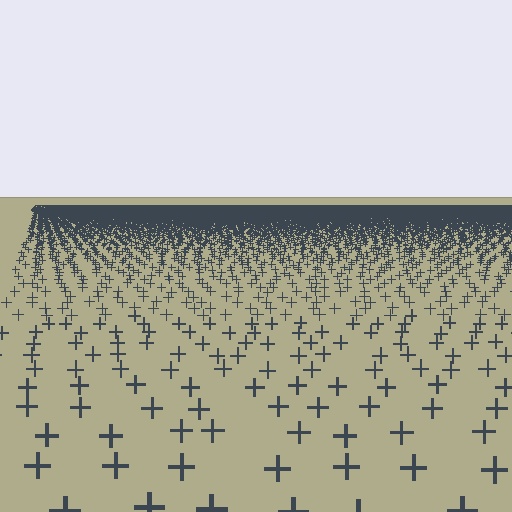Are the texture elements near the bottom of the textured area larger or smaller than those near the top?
Larger. Near the bottom, elements are closer to the viewer and appear at a bigger on-screen size.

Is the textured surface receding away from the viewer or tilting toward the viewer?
The surface is receding away from the viewer. Texture elements get smaller and denser toward the top.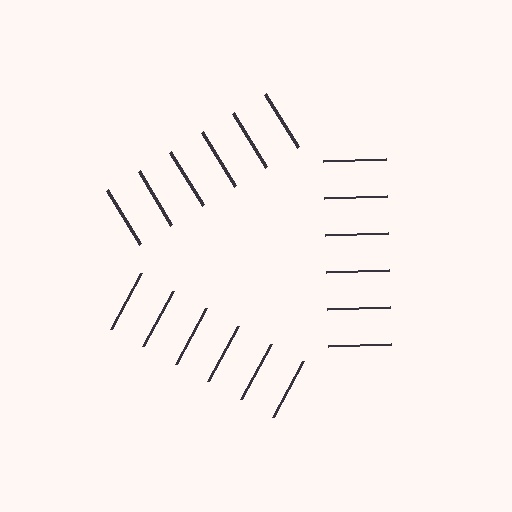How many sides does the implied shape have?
3 sides — the line-ends trace a triangle.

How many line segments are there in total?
18 — 6 along each of the 3 edges.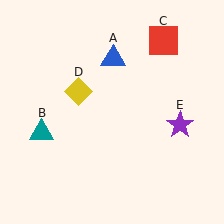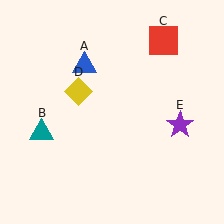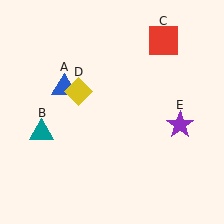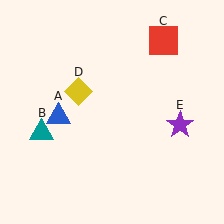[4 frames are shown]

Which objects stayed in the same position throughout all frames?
Teal triangle (object B) and red square (object C) and yellow diamond (object D) and purple star (object E) remained stationary.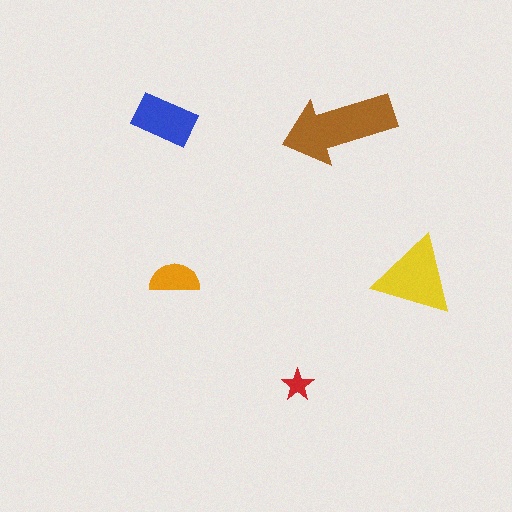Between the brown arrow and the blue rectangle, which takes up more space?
The brown arrow.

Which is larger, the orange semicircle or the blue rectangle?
The blue rectangle.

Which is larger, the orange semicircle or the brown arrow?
The brown arrow.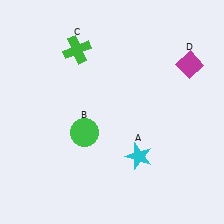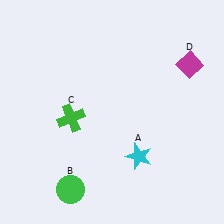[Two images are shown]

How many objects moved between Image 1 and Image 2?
2 objects moved between the two images.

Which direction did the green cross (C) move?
The green cross (C) moved down.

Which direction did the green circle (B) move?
The green circle (B) moved down.